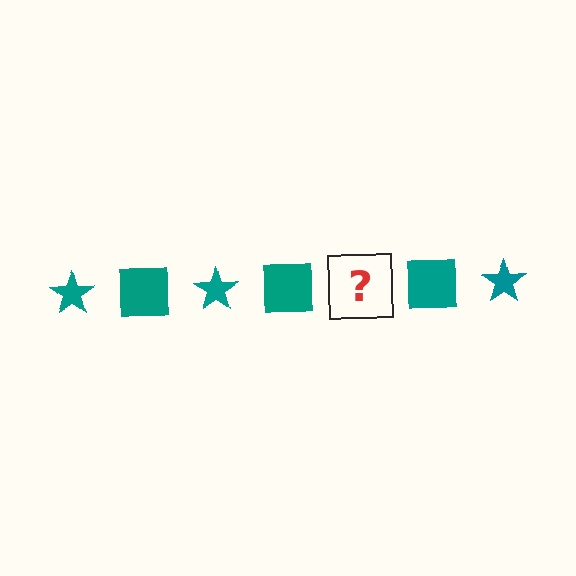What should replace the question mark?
The question mark should be replaced with a teal star.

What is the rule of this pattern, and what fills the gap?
The rule is that the pattern cycles through star, square shapes in teal. The gap should be filled with a teal star.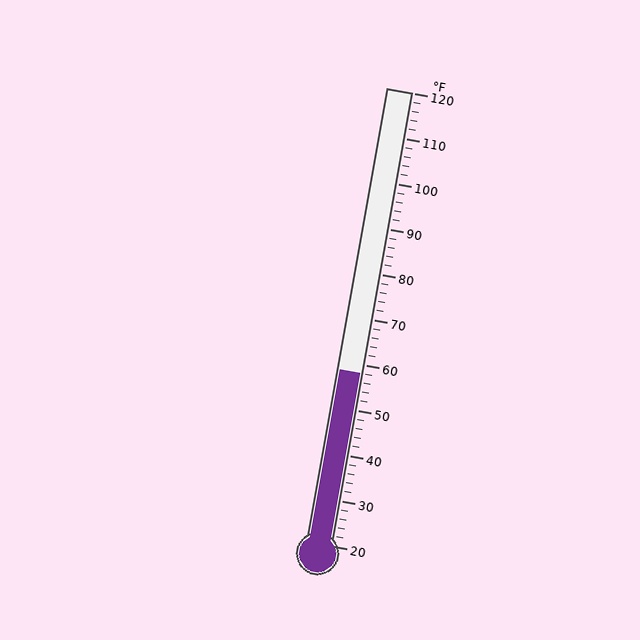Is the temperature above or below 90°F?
The temperature is below 90°F.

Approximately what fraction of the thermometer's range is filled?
The thermometer is filled to approximately 40% of its range.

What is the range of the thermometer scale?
The thermometer scale ranges from 20°F to 120°F.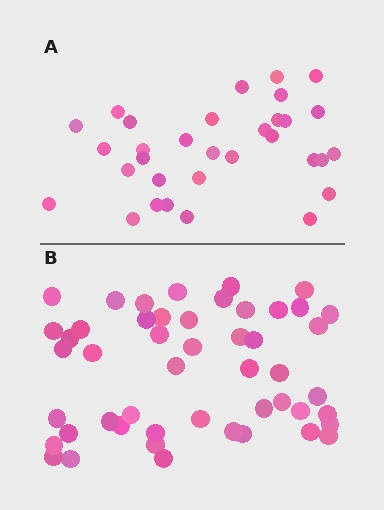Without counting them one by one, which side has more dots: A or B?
Region B (the bottom region) has more dots.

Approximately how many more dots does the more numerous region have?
Region B has approximately 15 more dots than region A.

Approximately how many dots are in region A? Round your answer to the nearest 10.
About 30 dots. (The exact count is 32, which rounds to 30.)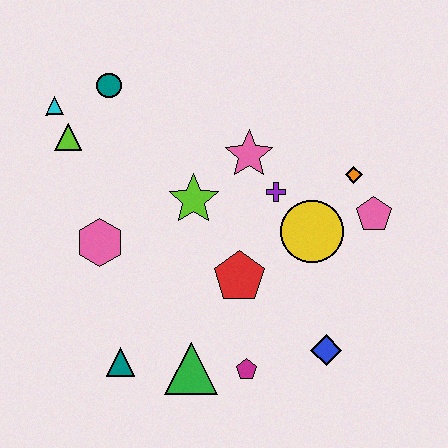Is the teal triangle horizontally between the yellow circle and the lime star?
No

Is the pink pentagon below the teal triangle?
No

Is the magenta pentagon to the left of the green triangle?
No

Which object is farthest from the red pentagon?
The cyan triangle is farthest from the red pentagon.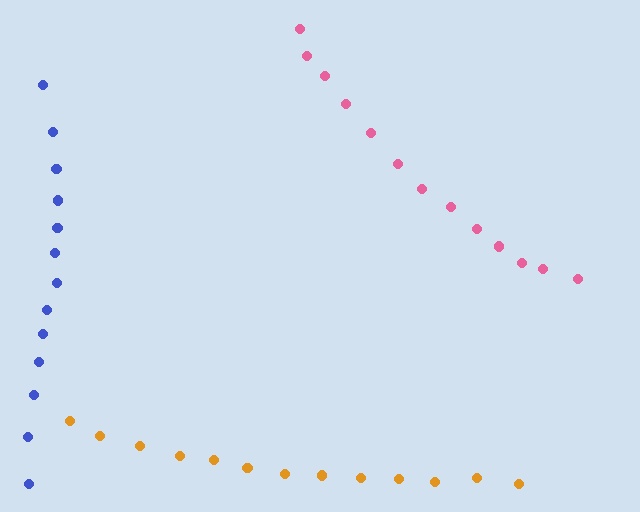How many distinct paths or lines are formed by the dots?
There are 3 distinct paths.